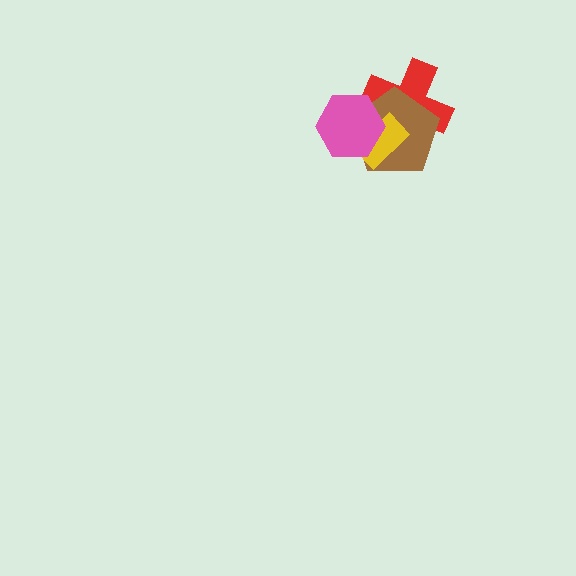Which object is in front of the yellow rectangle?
The pink hexagon is in front of the yellow rectangle.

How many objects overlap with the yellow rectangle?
3 objects overlap with the yellow rectangle.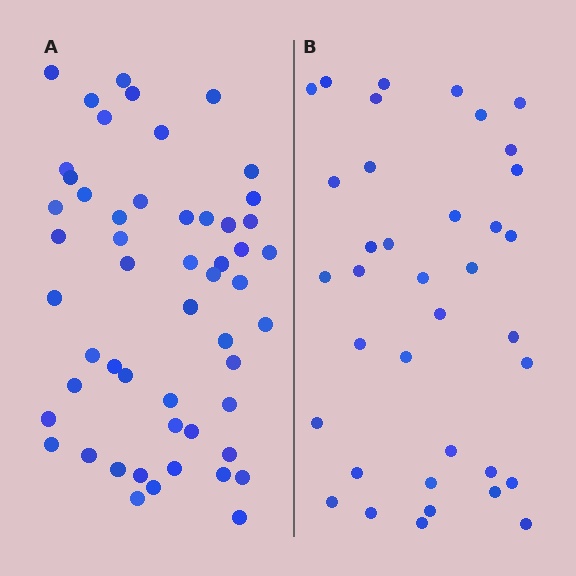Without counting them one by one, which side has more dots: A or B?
Region A (the left region) has more dots.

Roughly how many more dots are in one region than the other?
Region A has approximately 15 more dots than region B.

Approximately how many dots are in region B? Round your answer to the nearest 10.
About 40 dots. (The exact count is 37, which rounds to 40.)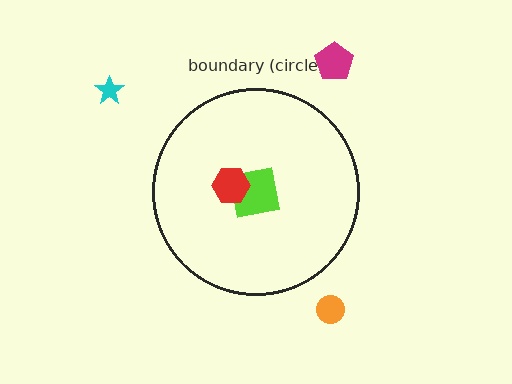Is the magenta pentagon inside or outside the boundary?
Outside.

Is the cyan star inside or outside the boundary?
Outside.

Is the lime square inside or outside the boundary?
Inside.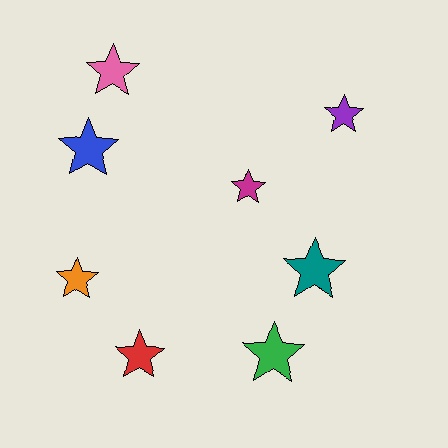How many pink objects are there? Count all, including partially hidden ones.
There is 1 pink object.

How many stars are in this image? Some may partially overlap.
There are 8 stars.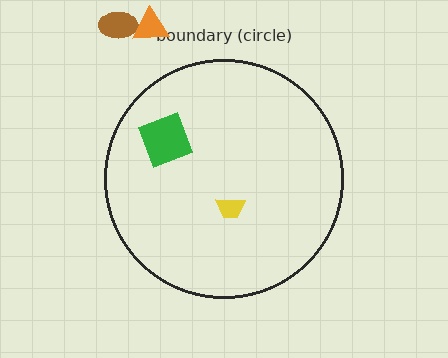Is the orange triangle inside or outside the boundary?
Outside.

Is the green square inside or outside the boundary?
Inside.